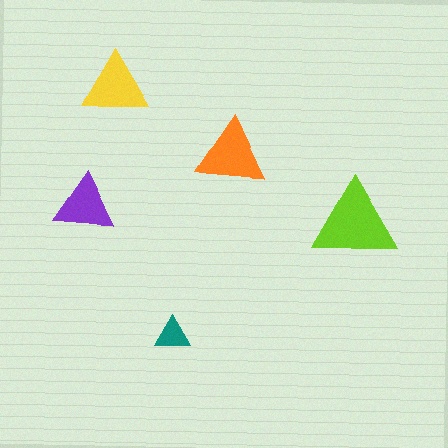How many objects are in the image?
There are 5 objects in the image.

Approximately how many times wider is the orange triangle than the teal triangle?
About 2 times wider.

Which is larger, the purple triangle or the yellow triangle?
The yellow one.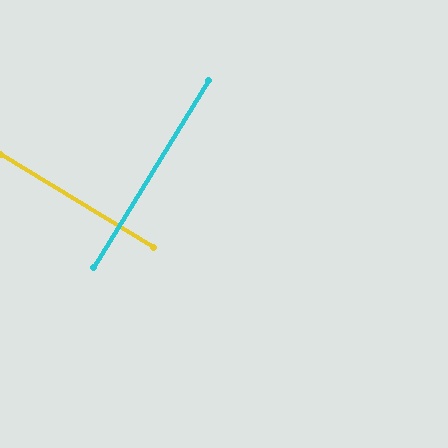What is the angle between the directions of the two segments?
Approximately 90 degrees.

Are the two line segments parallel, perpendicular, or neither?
Perpendicular — they meet at approximately 90°.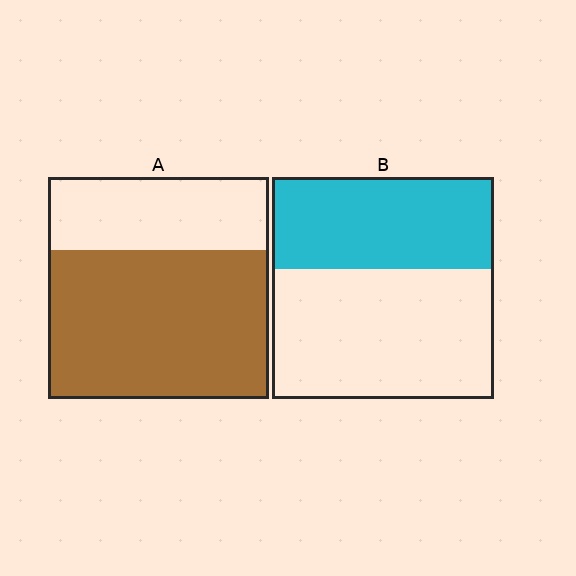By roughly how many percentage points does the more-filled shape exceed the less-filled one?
By roughly 25 percentage points (A over B).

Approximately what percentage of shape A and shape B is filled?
A is approximately 65% and B is approximately 40%.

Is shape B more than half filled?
No.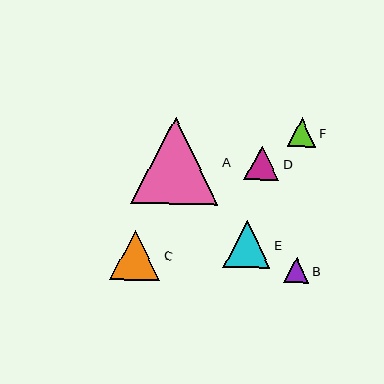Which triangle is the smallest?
Triangle B is the smallest with a size of approximately 26 pixels.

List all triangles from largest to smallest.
From largest to smallest: A, C, E, D, F, B.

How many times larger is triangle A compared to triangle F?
Triangle A is approximately 3.0 times the size of triangle F.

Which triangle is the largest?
Triangle A is the largest with a size of approximately 87 pixels.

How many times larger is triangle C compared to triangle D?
Triangle C is approximately 1.4 times the size of triangle D.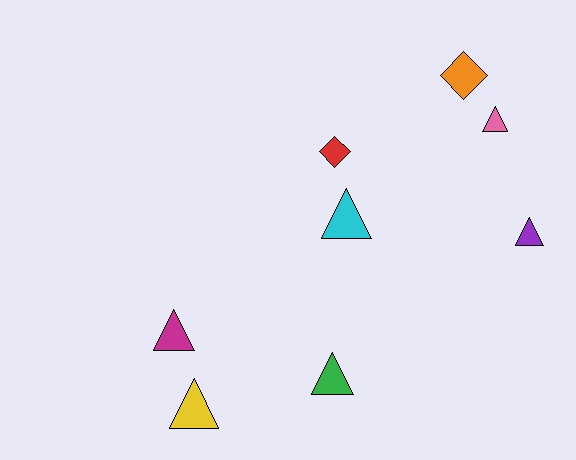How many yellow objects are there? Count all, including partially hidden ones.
There is 1 yellow object.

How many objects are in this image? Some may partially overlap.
There are 8 objects.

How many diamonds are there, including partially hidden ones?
There are 2 diamonds.